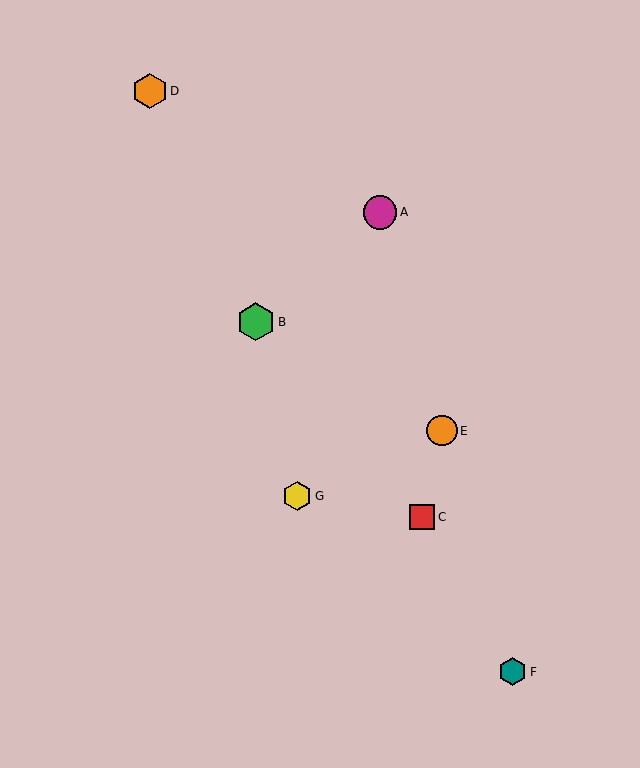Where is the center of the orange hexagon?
The center of the orange hexagon is at (150, 91).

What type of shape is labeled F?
Shape F is a teal hexagon.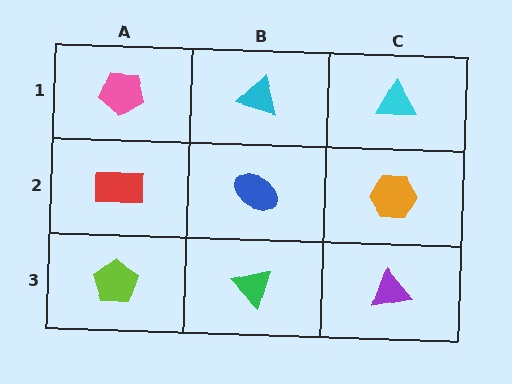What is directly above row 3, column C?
An orange hexagon.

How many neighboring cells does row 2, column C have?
3.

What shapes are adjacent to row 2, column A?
A pink pentagon (row 1, column A), a lime pentagon (row 3, column A), a blue ellipse (row 2, column B).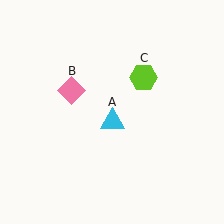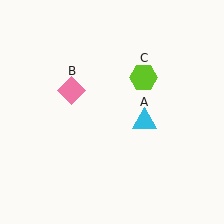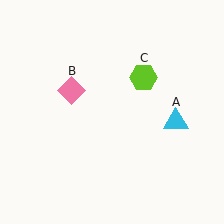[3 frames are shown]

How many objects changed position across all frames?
1 object changed position: cyan triangle (object A).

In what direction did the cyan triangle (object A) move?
The cyan triangle (object A) moved right.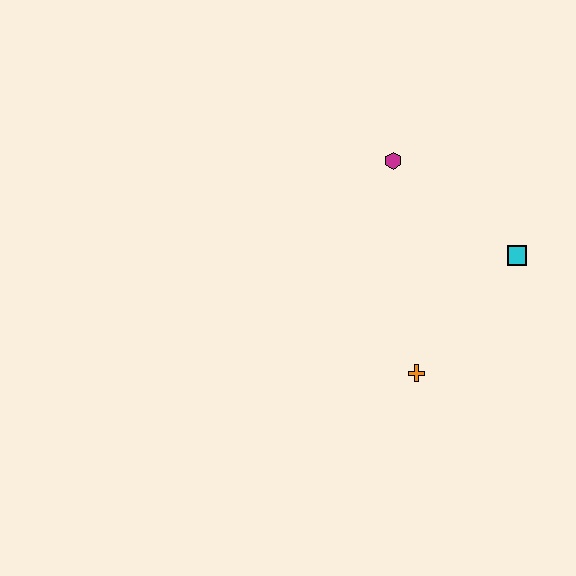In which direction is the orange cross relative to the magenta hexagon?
The orange cross is below the magenta hexagon.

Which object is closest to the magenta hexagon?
The cyan square is closest to the magenta hexagon.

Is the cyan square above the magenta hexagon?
No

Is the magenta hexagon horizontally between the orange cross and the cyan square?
No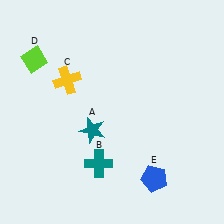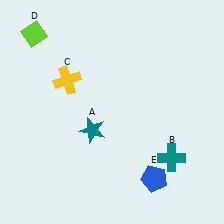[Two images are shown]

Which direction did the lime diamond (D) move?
The lime diamond (D) moved up.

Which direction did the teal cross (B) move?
The teal cross (B) moved right.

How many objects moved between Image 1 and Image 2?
2 objects moved between the two images.